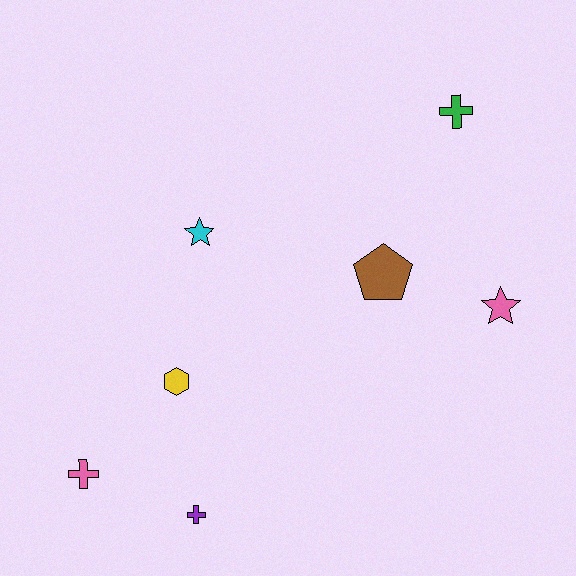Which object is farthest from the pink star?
The pink cross is farthest from the pink star.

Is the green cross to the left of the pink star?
Yes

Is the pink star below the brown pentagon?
Yes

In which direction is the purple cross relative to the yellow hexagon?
The purple cross is below the yellow hexagon.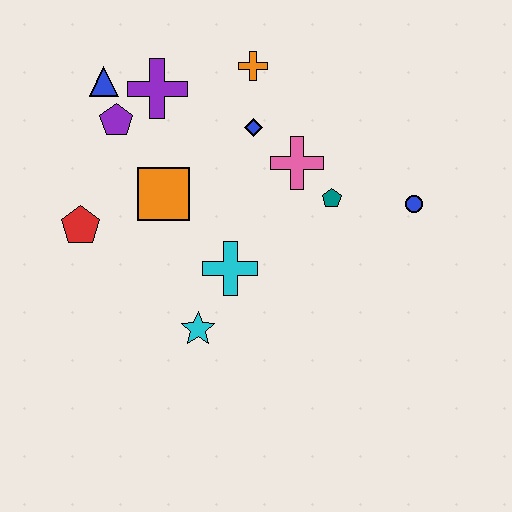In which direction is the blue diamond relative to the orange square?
The blue diamond is to the right of the orange square.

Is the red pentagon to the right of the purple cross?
No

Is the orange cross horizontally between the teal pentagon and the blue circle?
No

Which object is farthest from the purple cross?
The blue circle is farthest from the purple cross.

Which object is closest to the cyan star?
The cyan cross is closest to the cyan star.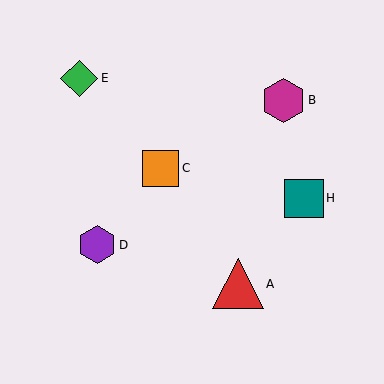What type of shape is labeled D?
Shape D is a purple hexagon.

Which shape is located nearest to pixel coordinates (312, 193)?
The teal square (labeled H) at (304, 198) is nearest to that location.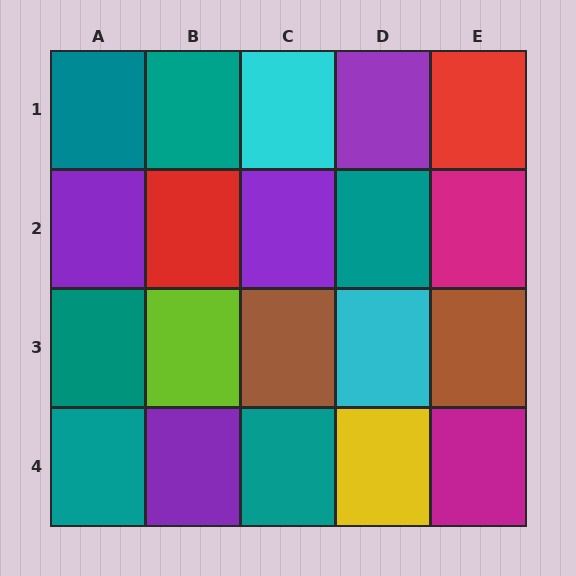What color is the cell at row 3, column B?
Lime.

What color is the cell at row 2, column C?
Purple.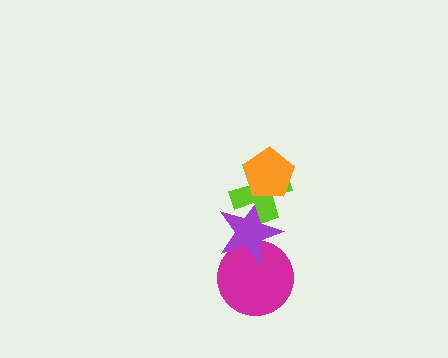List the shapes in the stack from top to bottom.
From top to bottom: the orange pentagon, the lime cross, the purple star, the magenta circle.